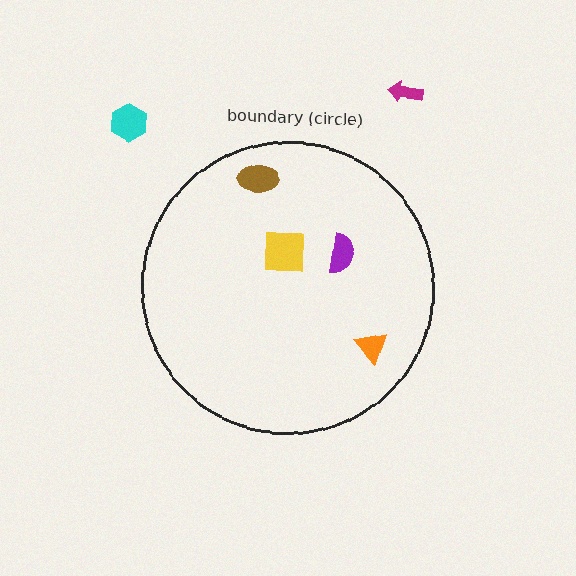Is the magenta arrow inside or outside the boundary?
Outside.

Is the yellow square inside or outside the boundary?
Inside.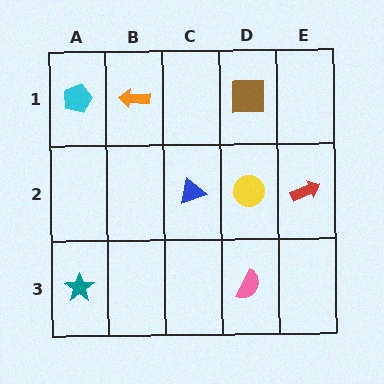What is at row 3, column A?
A teal star.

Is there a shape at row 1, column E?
No, that cell is empty.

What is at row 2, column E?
A red arrow.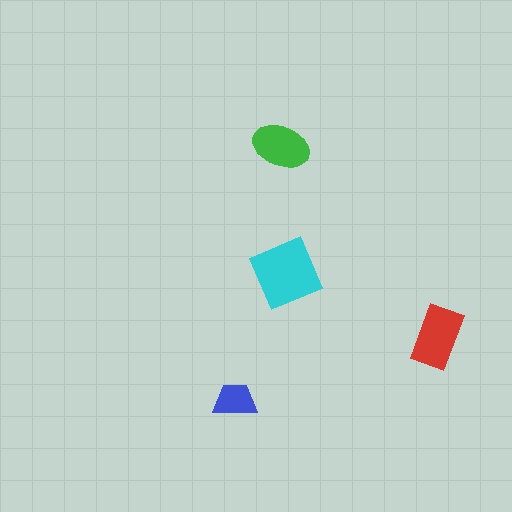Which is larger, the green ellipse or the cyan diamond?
The cyan diamond.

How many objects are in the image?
There are 4 objects in the image.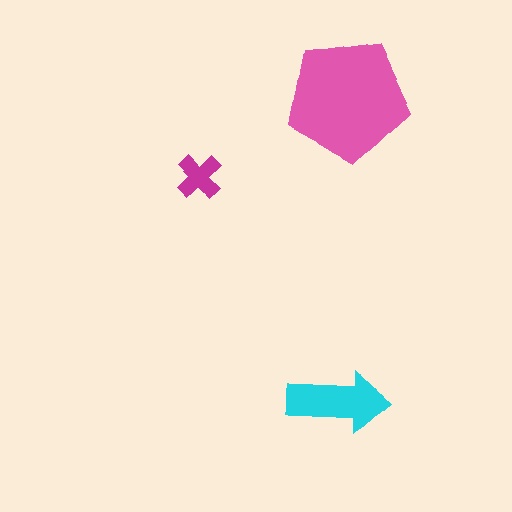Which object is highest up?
The pink pentagon is topmost.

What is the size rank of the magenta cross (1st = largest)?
3rd.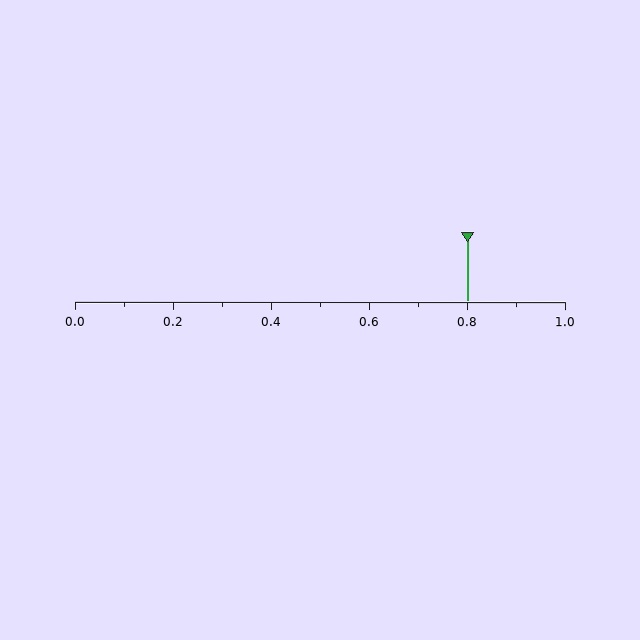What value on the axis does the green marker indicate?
The marker indicates approximately 0.8.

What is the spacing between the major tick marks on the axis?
The major ticks are spaced 0.2 apart.